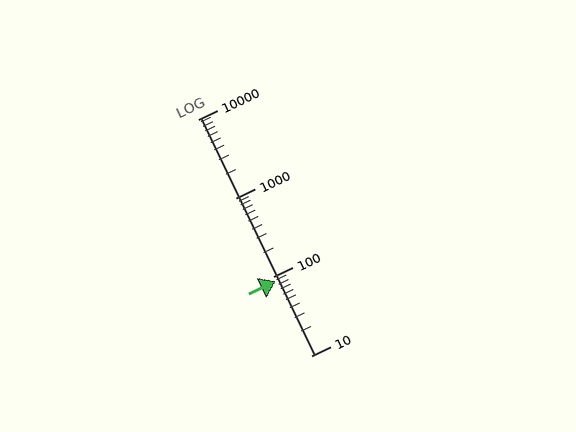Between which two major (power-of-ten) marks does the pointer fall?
The pointer is between 10 and 100.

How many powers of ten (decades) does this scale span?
The scale spans 3 decades, from 10 to 10000.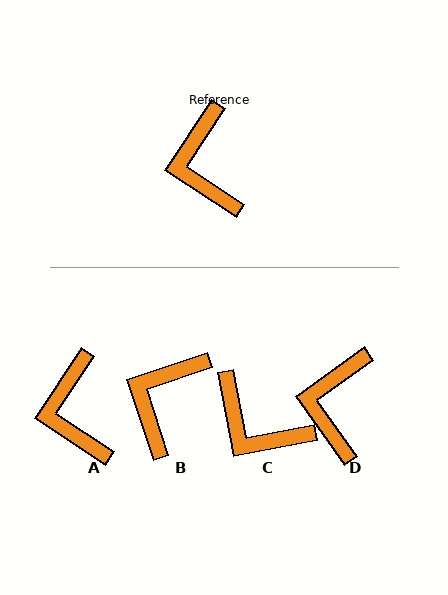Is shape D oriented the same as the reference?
No, it is off by about 21 degrees.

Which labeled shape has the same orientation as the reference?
A.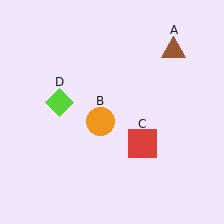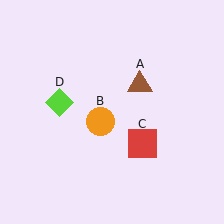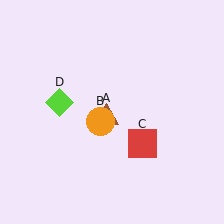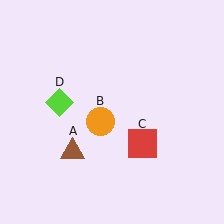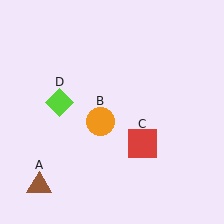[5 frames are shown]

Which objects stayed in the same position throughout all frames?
Orange circle (object B) and red square (object C) and lime diamond (object D) remained stationary.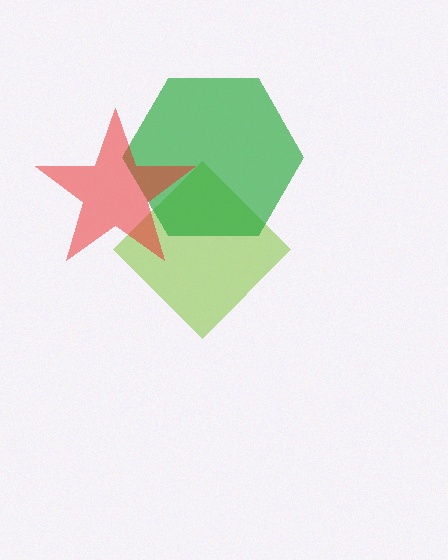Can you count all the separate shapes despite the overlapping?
Yes, there are 3 separate shapes.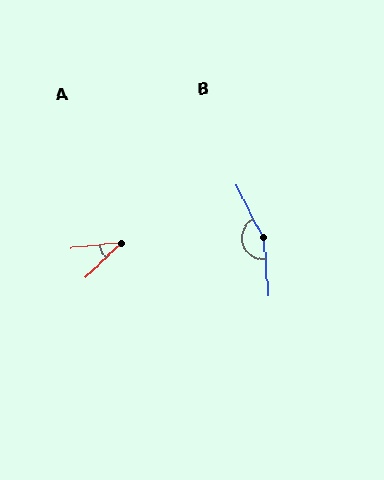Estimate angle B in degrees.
Approximately 157 degrees.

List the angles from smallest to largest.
A (37°), B (157°).